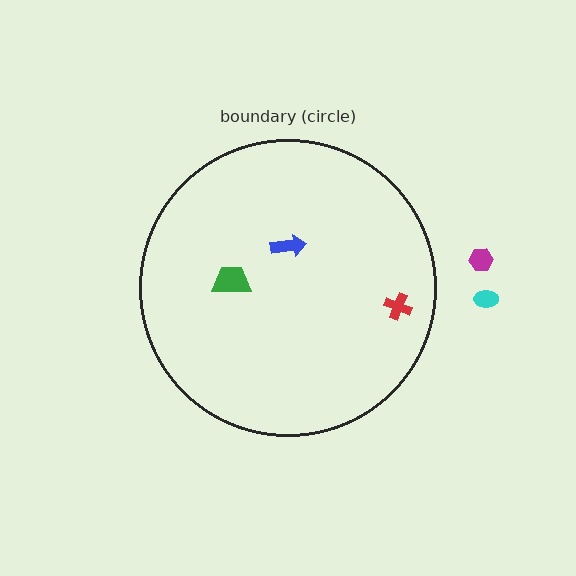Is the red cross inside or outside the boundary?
Inside.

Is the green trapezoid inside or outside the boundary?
Inside.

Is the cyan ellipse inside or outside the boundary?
Outside.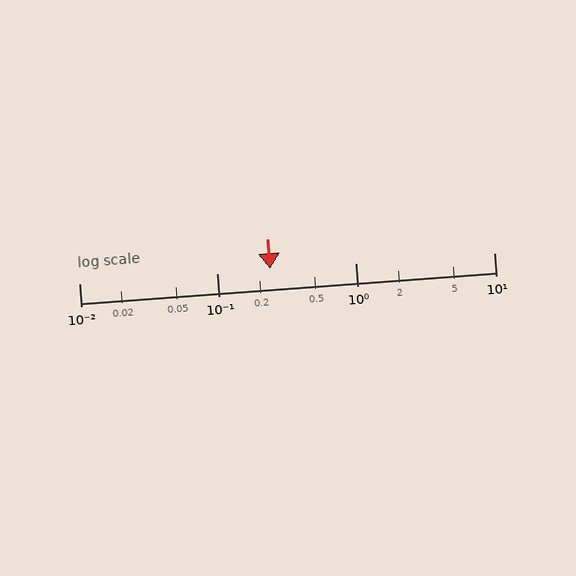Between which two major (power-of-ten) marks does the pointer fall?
The pointer is between 0.1 and 1.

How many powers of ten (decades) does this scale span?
The scale spans 3 decades, from 0.01 to 10.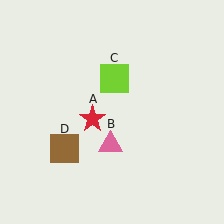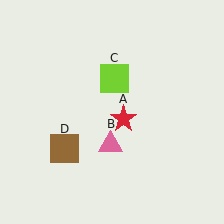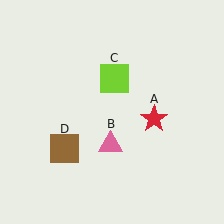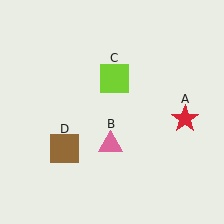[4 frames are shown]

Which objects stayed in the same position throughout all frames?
Pink triangle (object B) and lime square (object C) and brown square (object D) remained stationary.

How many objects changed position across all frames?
1 object changed position: red star (object A).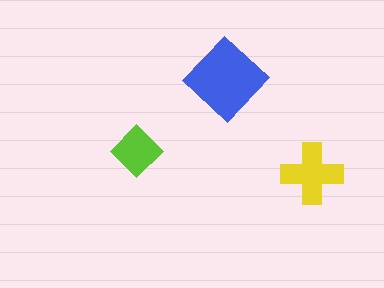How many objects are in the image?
There are 3 objects in the image.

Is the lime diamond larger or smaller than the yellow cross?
Smaller.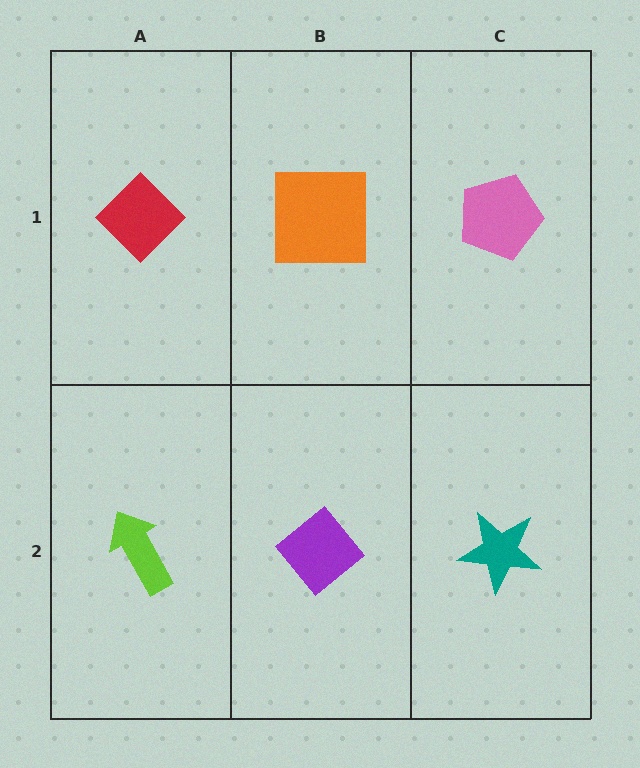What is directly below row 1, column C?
A teal star.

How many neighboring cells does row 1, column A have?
2.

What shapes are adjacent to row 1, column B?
A purple diamond (row 2, column B), a red diamond (row 1, column A), a pink pentagon (row 1, column C).